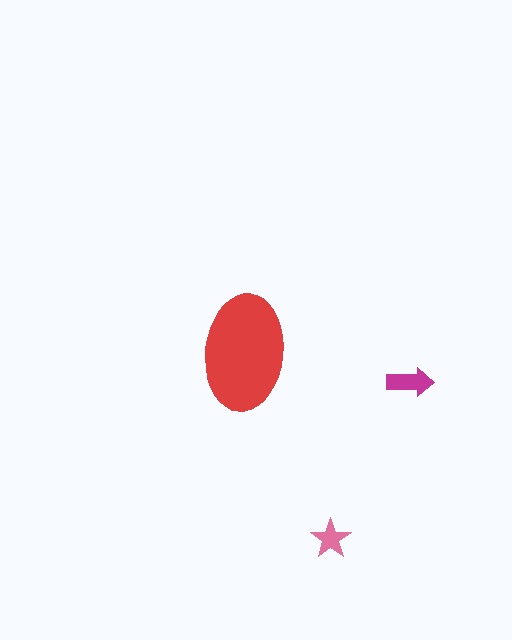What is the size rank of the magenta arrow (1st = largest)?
2nd.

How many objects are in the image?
There are 3 objects in the image.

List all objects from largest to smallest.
The red ellipse, the magenta arrow, the pink star.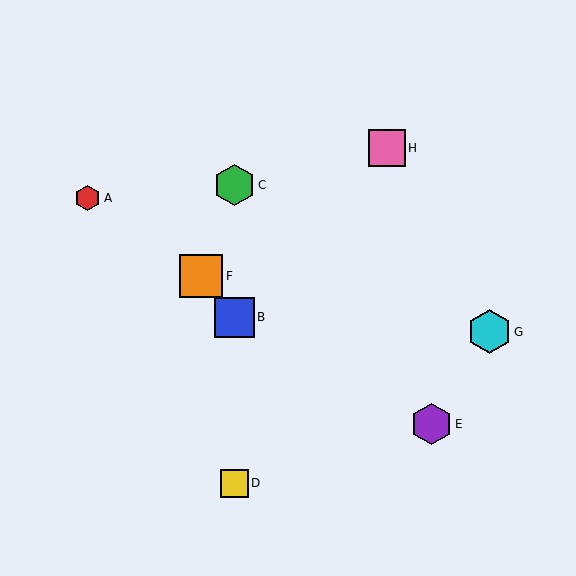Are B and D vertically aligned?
Yes, both are at x≈234.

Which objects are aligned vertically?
Objects B, C, D are aligned vertically.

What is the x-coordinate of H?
Object H is at x≈387.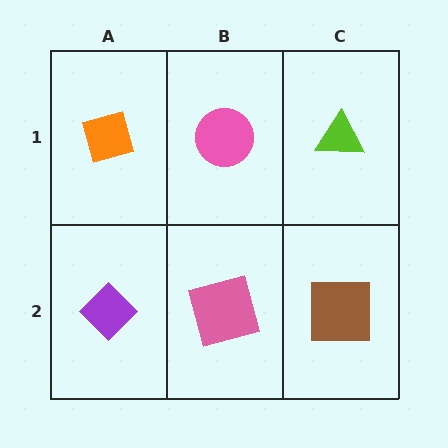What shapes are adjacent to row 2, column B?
A pink circle (row 1, column B), a purple diamond (row 2, column A), a brown square (row 2, column C).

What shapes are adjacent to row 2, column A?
An orange diamond (row 1, column A), a pink square (row 2, column B).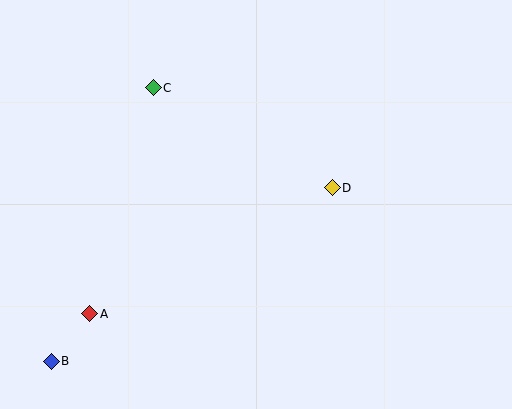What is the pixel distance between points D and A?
The distance between D and A is 273 pixels.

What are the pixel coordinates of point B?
Point B is at (51, 361).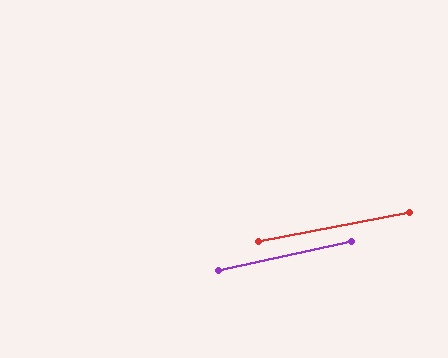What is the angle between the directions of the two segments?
Approximately 2 degrees.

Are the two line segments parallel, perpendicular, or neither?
Parallel — their directions differ by only 1.6°.